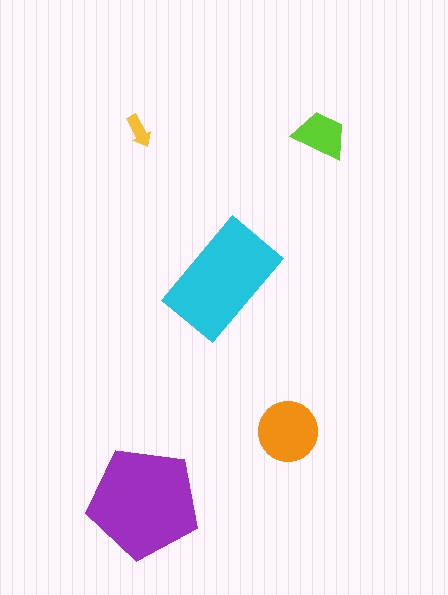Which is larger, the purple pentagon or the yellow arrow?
The purple pentagon.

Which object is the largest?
The purple pentagon.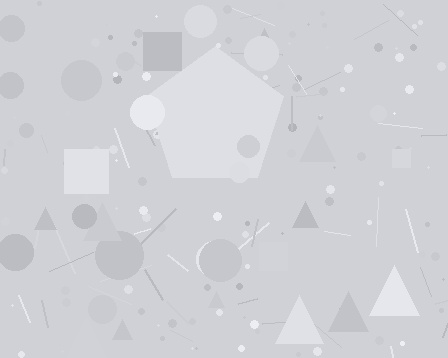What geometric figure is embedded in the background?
A pentagon is embedded in the background.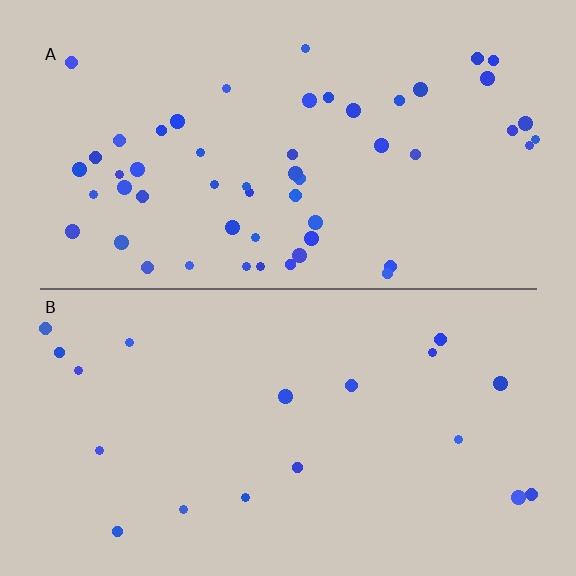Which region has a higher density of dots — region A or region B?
A (the top).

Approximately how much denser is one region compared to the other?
Approximately 2.9× — region A over region B.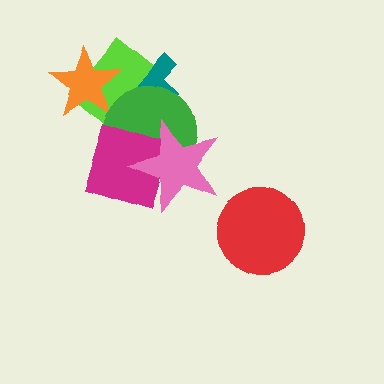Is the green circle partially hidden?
Yes, it is partially covered by another shape.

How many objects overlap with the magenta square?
2 objects overlap with the magenta square.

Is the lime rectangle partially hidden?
Yes, it is partially covered by another shape.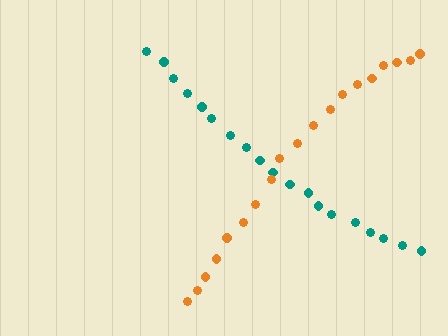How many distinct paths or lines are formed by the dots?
There are 2 distinct paths.